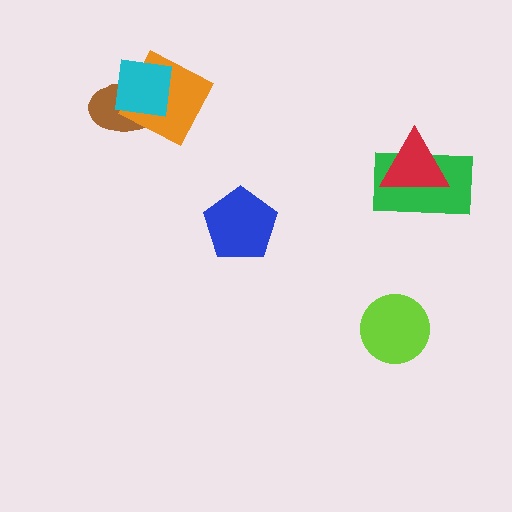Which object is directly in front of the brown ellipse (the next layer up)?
The orange diamond is directly in front of the brown ellipse.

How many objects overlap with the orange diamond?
2 objects overlap with the orange diamond.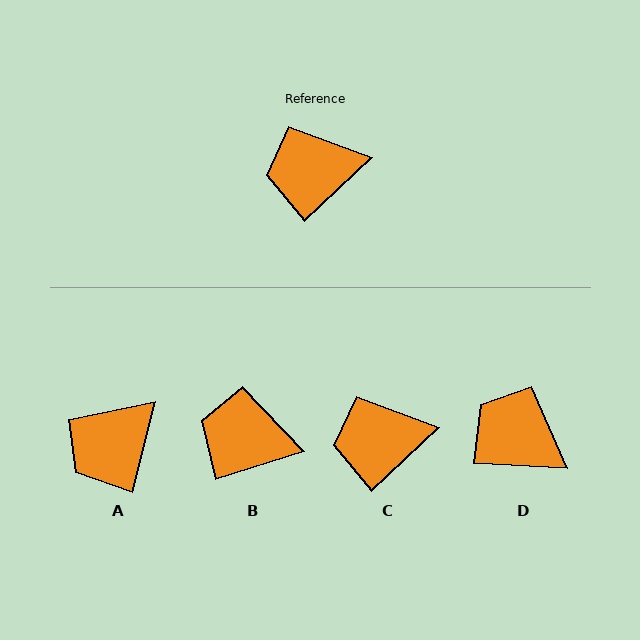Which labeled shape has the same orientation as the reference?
C.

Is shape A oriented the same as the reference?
No, it is off by about 32 degrees.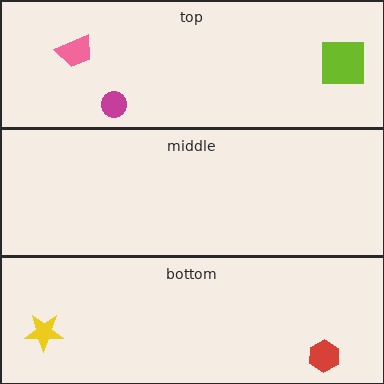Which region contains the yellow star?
The bottom region.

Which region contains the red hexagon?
The bottom region.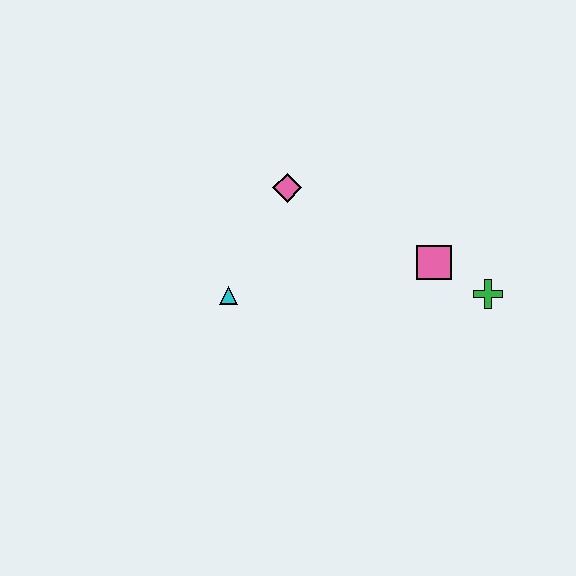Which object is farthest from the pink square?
The cyan triangle is farthest from the pink square.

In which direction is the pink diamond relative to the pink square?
The pink diamond is to the left of the pink square.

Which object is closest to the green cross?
The pink square is closest to the green cross.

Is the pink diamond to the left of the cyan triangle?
No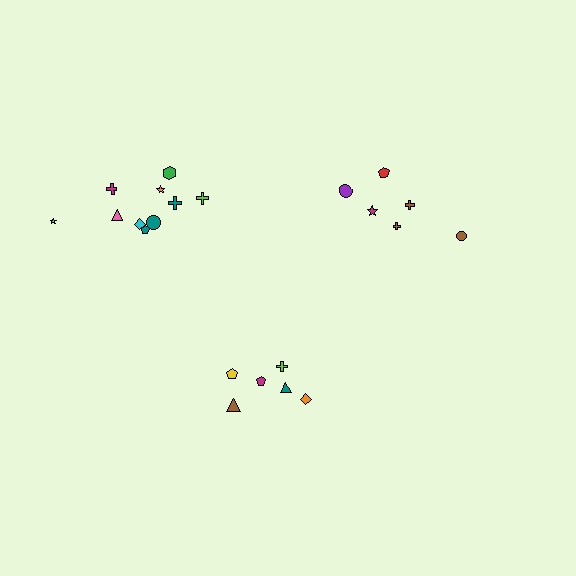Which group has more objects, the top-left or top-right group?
The top-left group.